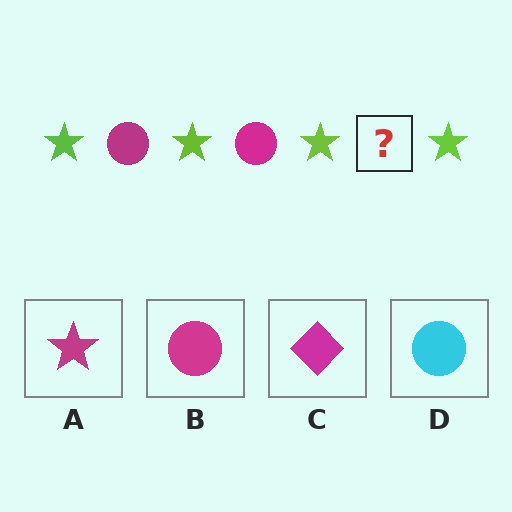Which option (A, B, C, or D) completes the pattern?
B.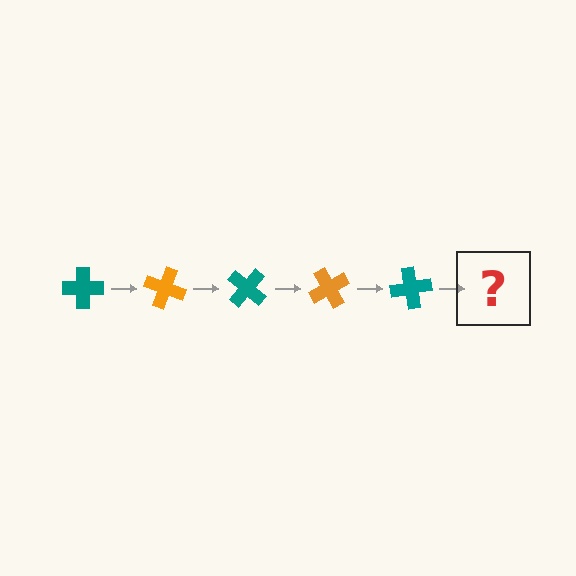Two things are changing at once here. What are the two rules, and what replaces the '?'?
The two rules are that it rotates 20 degrees each step and the color cycles through teal and orange. The '?' should be an orange cross, rotated 100 degrees from the start.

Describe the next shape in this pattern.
It should be an orange cross, rotated 100 degrees from the start.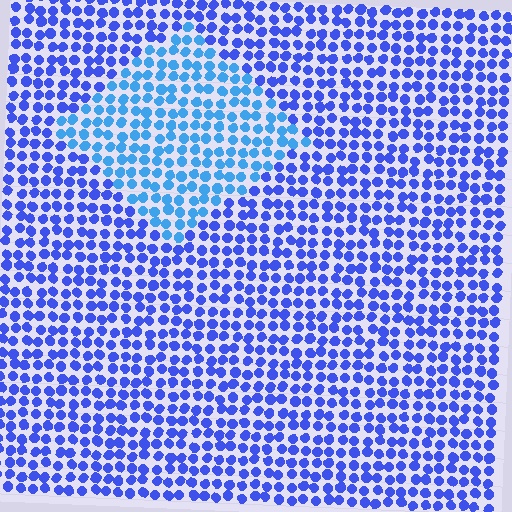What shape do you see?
I see a diamond.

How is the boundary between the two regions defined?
The boundary is defined purely by a slight shift in hue (about 28 degrees). Spacing, size, and orientation are identical on both sides.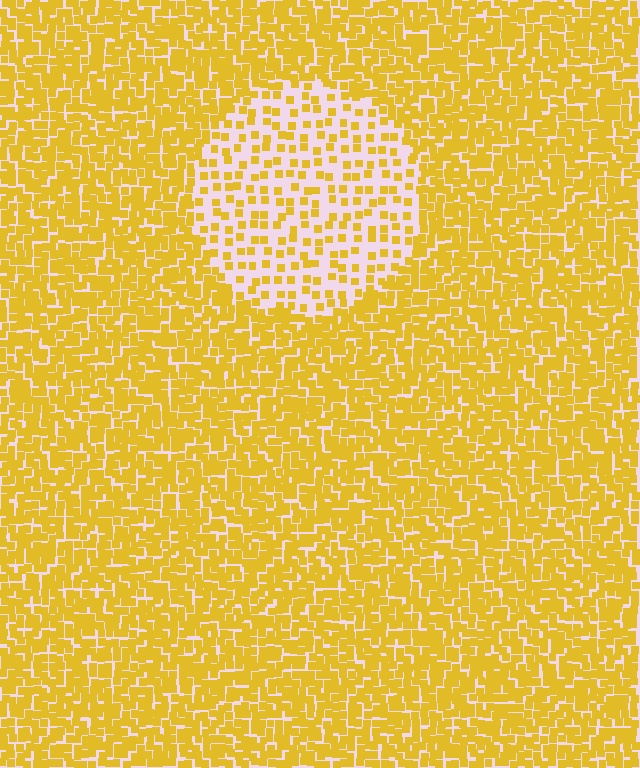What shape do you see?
I see a circle.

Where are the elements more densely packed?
The elements are more densely packed outside the circle boundary.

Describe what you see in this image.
The image contains small yellow elements arranged at two different densities. A circle-shaped region is visible where the elements are less densely packed than the surrounding area.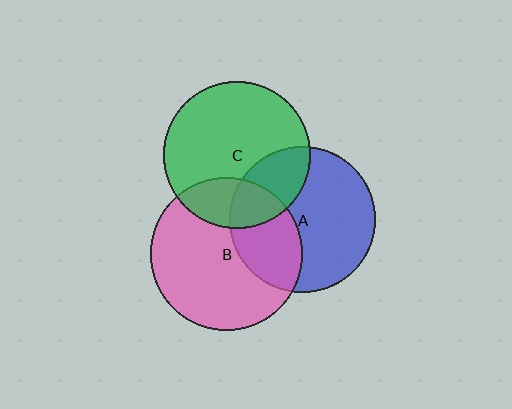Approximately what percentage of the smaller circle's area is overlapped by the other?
Approximately 25%.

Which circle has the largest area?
Circle B (pink).